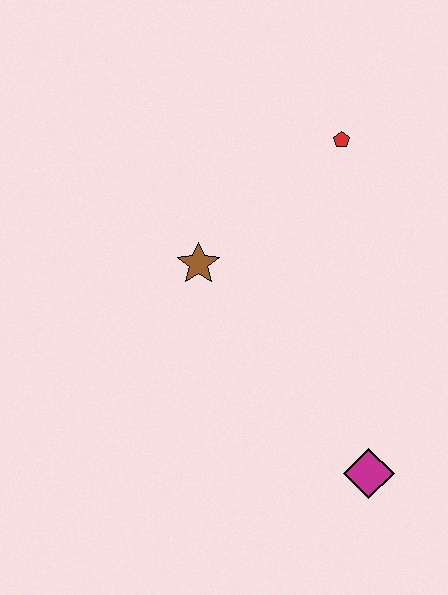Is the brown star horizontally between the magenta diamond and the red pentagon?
No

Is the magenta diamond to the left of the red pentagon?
No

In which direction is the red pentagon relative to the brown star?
The red pentagon is to the right of the brown star.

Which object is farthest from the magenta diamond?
The red pentagon is farthest from the magenta diamond.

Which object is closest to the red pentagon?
The brown star is closest to the red pentagon.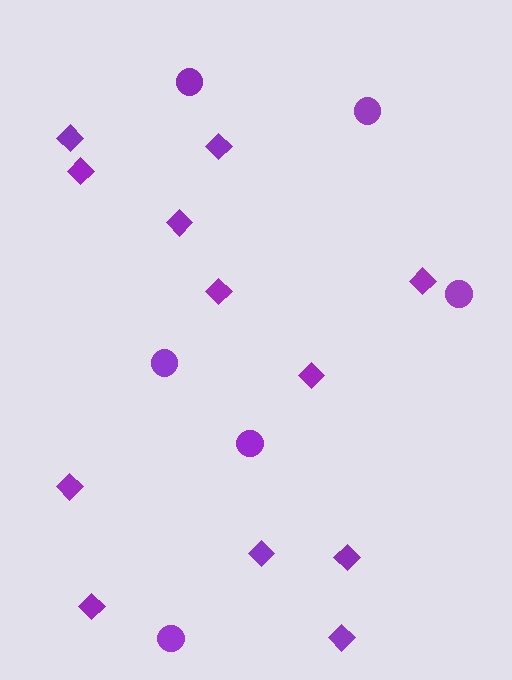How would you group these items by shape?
There are 2 groups: one group of diamonds (12) and one group of circles (6).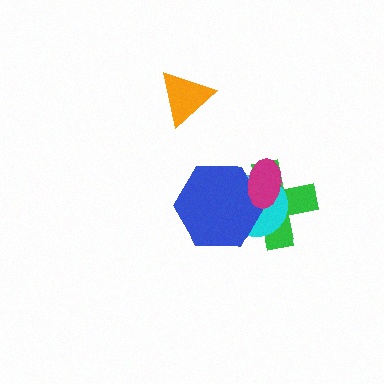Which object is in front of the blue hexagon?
The magenta ellipse is in front of the blue hexagon.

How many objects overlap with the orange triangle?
0 objects overlap with the orange triangle.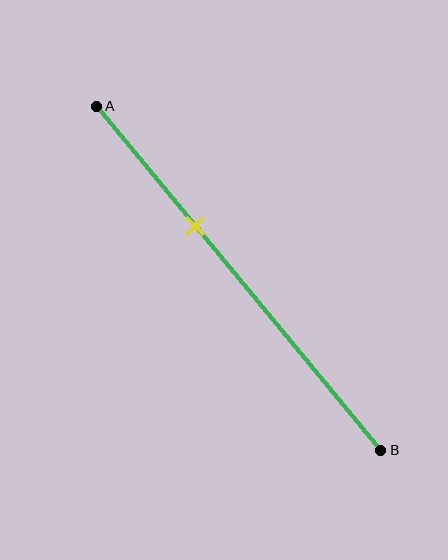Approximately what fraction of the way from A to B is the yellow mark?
The yellow mark is approximately 35% of the way from A to B.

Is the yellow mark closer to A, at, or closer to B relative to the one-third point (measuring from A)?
The yellow mark is approximately at the one-third point of segment AB.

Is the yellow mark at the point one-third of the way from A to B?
Yes, the mark is approximately at the one-third point.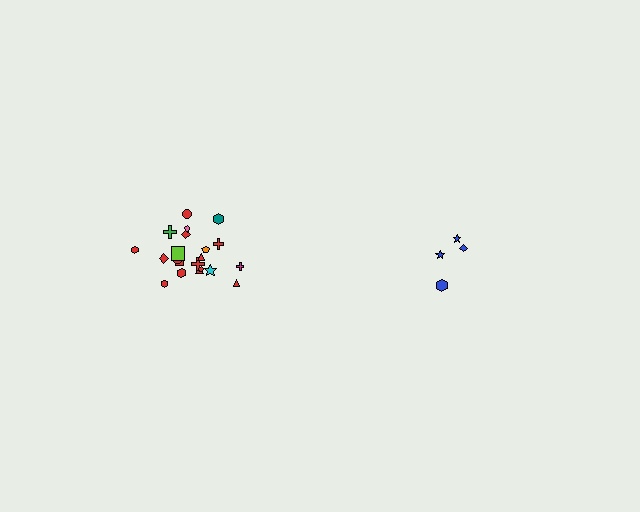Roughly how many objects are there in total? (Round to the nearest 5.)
Roughly 25 objects in total.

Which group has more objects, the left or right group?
The left group.